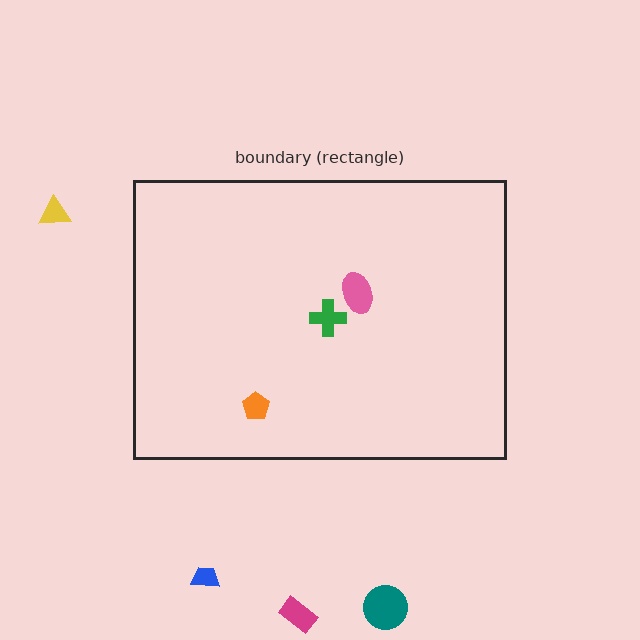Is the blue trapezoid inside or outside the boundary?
Outside.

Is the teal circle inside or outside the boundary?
Outside.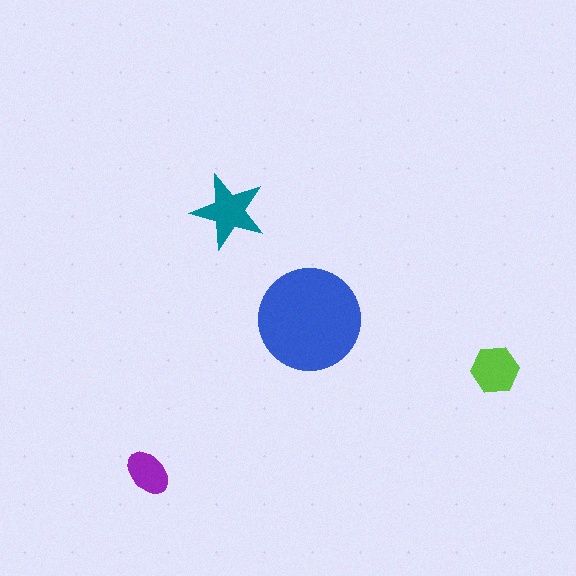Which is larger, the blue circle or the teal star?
The blue circle.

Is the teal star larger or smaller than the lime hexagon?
Larger.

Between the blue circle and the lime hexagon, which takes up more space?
The blue circle.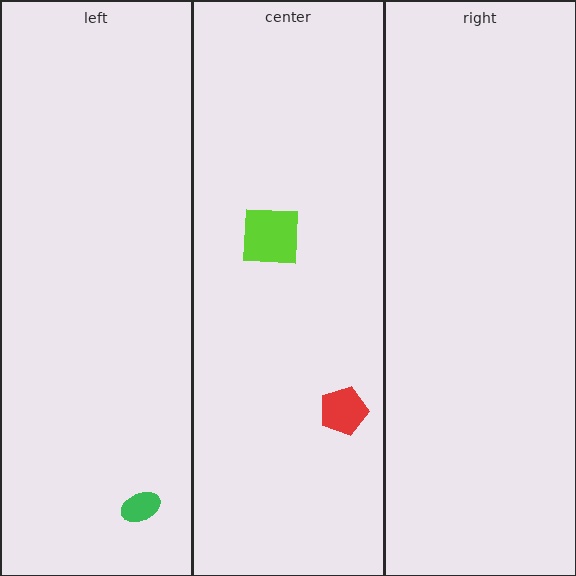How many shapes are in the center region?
2.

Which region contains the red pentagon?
The center region.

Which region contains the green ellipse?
The left region.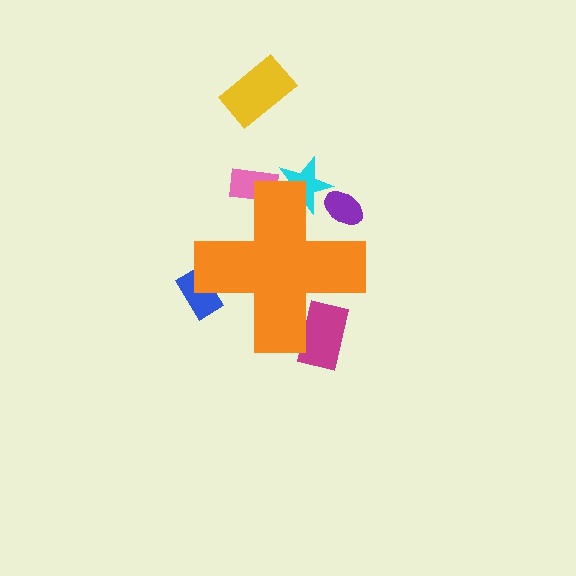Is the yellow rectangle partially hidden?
No, the yellow rectangle is fully visible.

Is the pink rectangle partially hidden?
Yes, the pink rectangle is partially hidden behind the orange cross.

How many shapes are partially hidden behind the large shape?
5 shapes are partially hidden.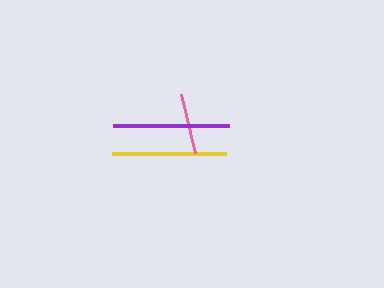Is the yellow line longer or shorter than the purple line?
The purple line is longer than the yellow line.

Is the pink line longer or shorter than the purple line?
The purple line is longer than the pink line.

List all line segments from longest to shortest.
From longest to shortest: purple, yellow, pink.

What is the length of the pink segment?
The pink segment is approximately 61 pixels long.